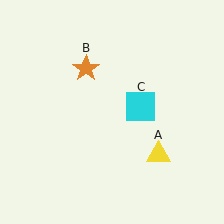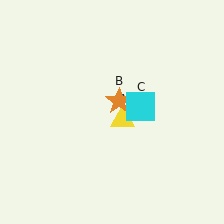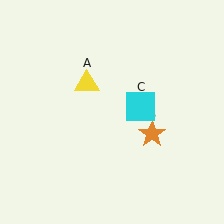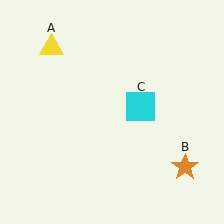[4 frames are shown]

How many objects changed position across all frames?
2 objects changed position: yellow triangle (object A), orange star (object B).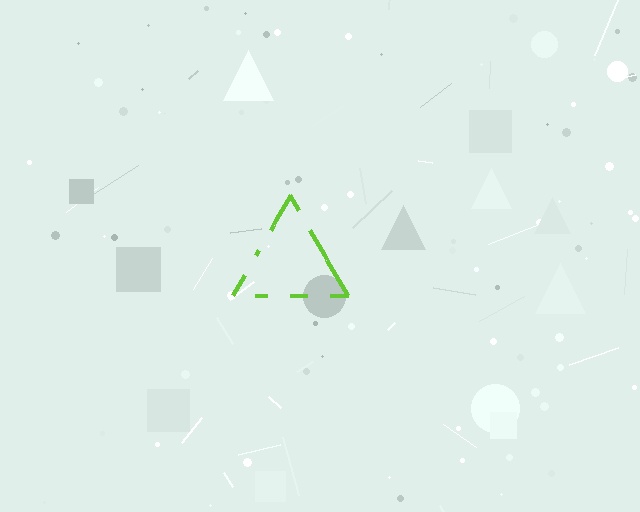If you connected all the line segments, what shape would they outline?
They would outline a triangle.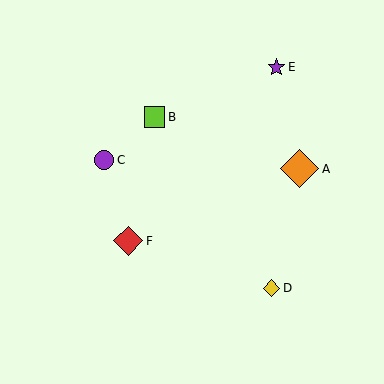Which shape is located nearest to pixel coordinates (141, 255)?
The red diamond (labeled F) at (128, 241) is nearest to that location.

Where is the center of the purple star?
The center of the purple star is at (276, 67).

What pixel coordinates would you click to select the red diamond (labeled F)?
Click at (128, 241) to select the red diamond F.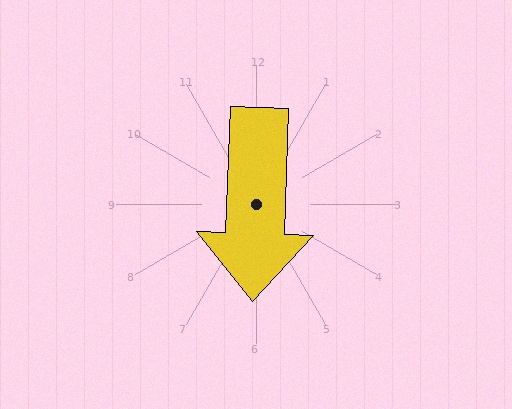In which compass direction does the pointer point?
South.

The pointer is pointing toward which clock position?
Roughly 6 o'clock.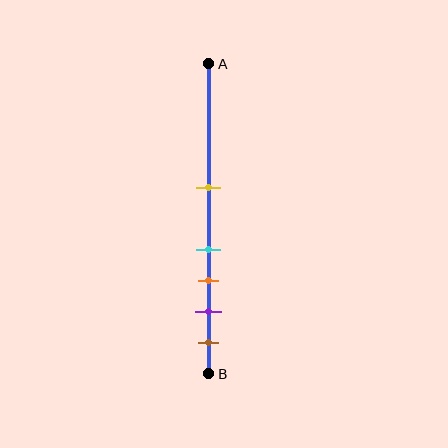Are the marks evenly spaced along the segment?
No, the marks are not evenly spaced.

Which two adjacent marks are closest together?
The cyan and orange marks are the closest adjacent pair.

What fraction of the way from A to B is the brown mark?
The brown mark is approximately 90% (0.9) of the way from A to B.